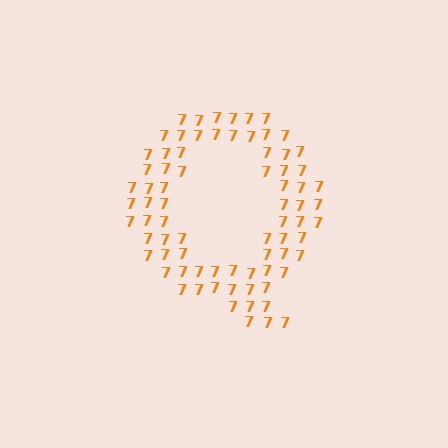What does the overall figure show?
The overall figure shows the letter Q.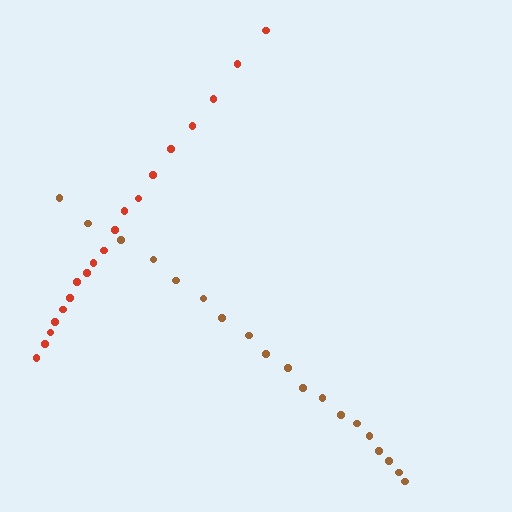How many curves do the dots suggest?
There are 2 distinct paths.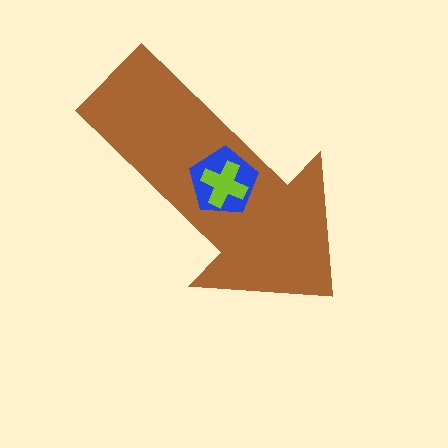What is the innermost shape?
The lime cross.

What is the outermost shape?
The brown arrow.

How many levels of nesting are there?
3.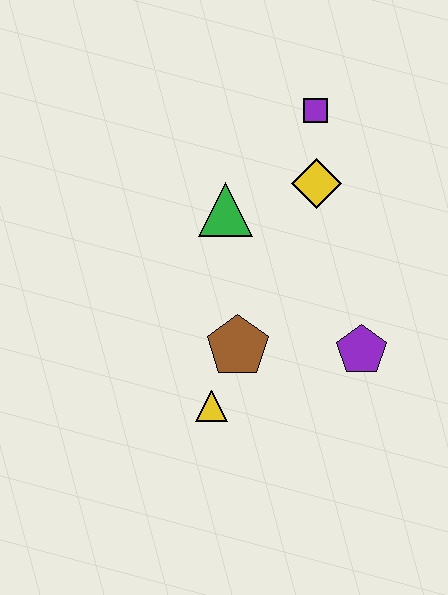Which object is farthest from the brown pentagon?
The purple square is farthest from the brown pentagon.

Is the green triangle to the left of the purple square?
Yes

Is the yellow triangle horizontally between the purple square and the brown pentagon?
No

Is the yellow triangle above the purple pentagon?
No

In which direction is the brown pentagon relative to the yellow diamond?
The brown pentagon is below the yellow diamond.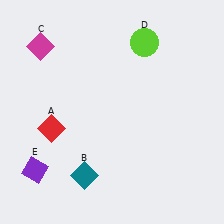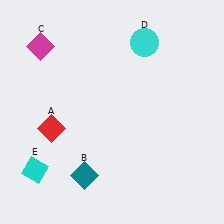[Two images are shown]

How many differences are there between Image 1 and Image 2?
There are 2 differences between the two images.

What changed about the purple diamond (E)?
In Image 1, E is purple. In Image 2, it changed to cyan.